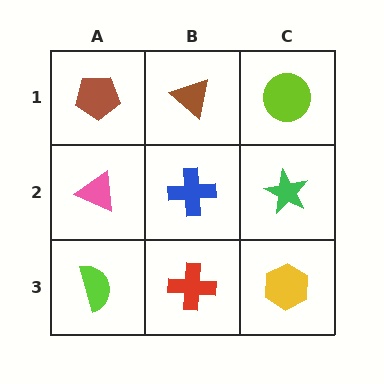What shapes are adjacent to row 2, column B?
A brown triangle (row 1, column B), a red cross (row 3, column B), a pink triangle (row 2, column A), a green star (row 2, column C).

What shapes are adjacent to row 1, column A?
A pink triangle (row 2, column A), a brown triangle (row 1, column B).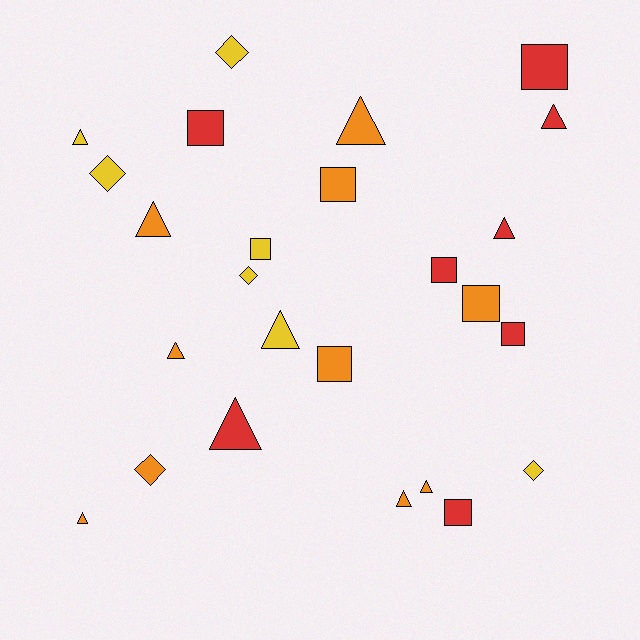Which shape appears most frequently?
Triangle, with 11 objects.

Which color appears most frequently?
Orange, with 10 objects.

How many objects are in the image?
There are 25 objects.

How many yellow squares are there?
There is 1 yellow square.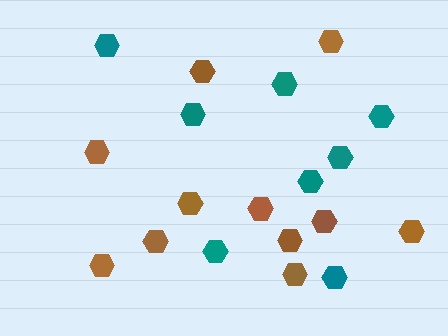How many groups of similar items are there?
There are 2 groups: one group of teal hexagons (8) and one group of brown hexagons (11).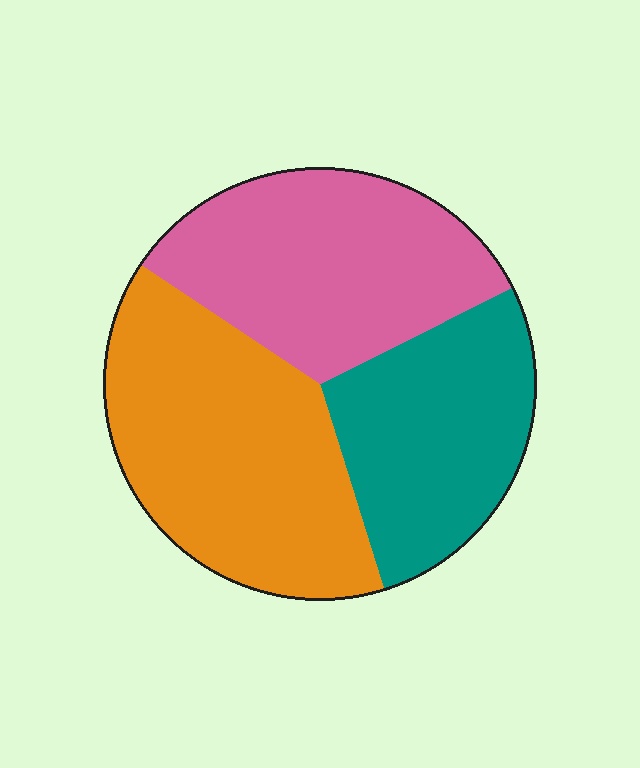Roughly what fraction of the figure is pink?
Pink covers around 35% of the figure.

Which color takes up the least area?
Teal, at roughly 25%.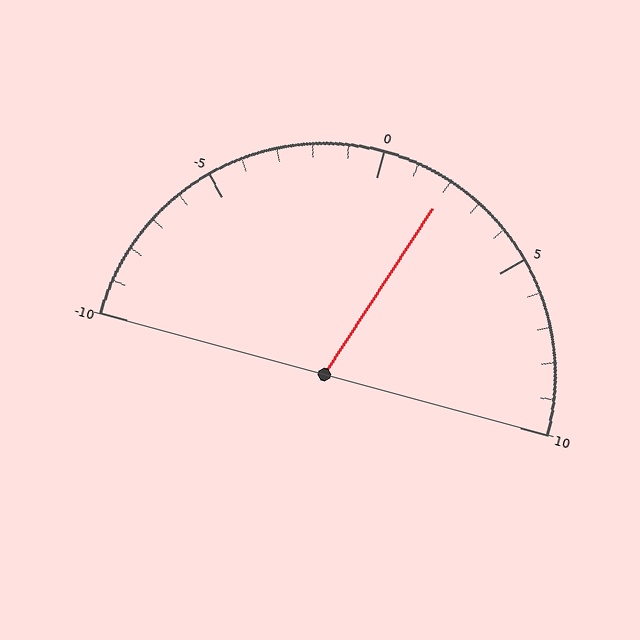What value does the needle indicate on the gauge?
The needle indicates approximately 2.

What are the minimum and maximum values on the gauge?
The gauge ranges from -10 to 10.